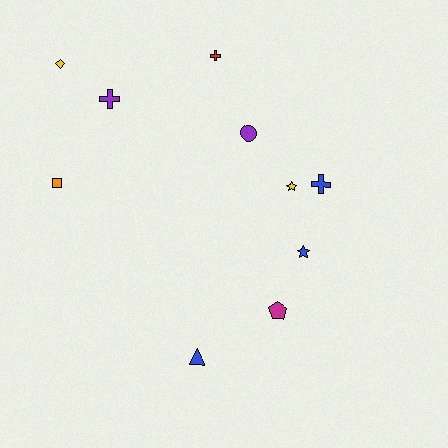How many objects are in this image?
There are 10 objects.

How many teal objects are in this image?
There are no teal objects.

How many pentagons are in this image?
There is 1 pentagon.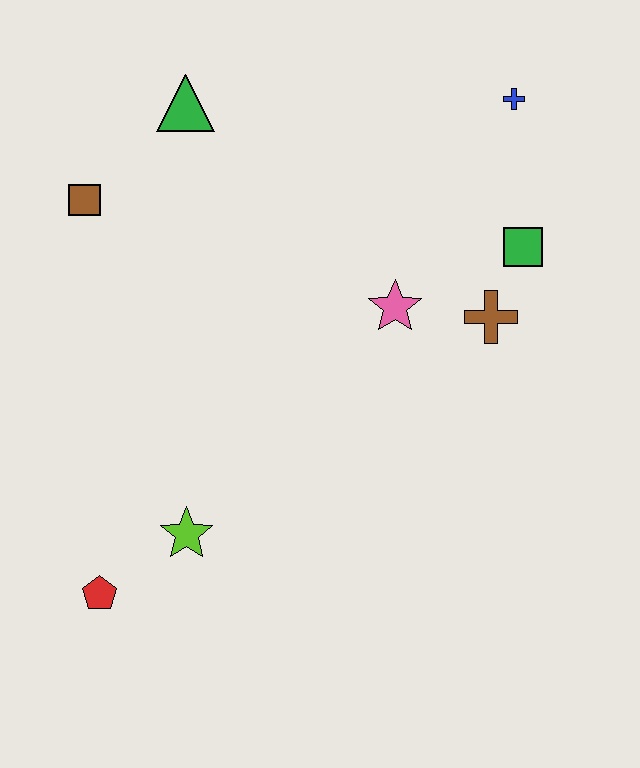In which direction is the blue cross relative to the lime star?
The blue cross is above the lime star.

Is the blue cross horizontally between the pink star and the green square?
Yes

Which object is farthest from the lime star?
The blue cross is farthest from the lime star.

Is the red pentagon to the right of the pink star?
No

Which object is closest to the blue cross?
The green square is closest to the blue cross.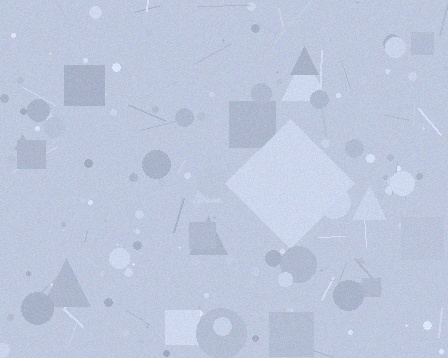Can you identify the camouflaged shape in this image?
The camouflaged shape is a diamond.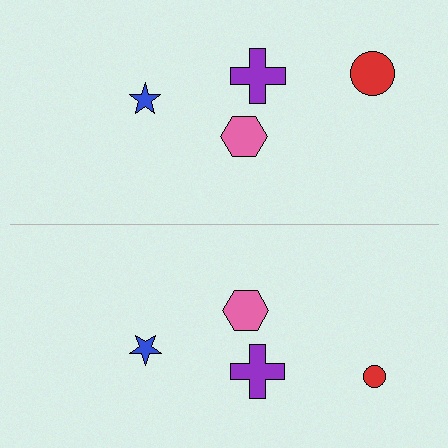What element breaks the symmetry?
The red circle on the bottom side has a different size than its mirror counterpart.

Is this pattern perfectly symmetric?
No, the pattern is not perfectly symmetric. The red circle on the bottom side has a different size than its mirror counterpart.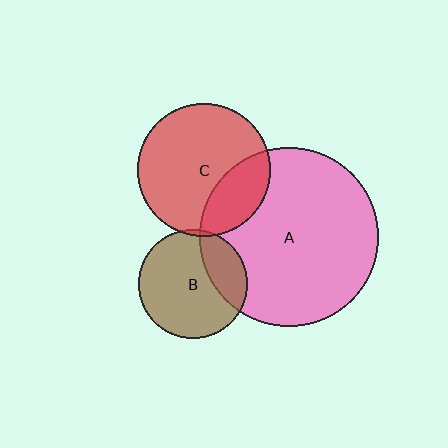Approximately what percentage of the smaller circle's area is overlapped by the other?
Approximately 25%.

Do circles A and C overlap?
Yes.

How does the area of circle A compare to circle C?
Approximately 1.8 times.